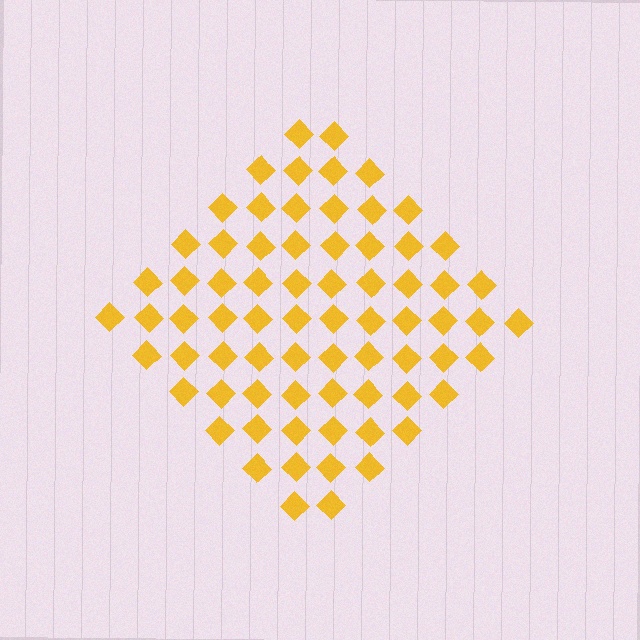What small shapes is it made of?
It is made of small diamonds.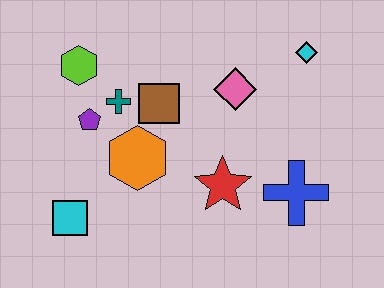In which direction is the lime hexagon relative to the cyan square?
The lime hexagon is above the cyan square.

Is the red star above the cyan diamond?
No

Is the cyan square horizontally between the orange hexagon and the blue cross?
No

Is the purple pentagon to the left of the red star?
Yes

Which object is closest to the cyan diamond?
The pink diamond is closest to the cyan diamond.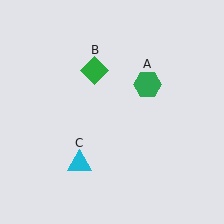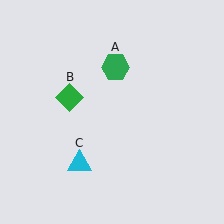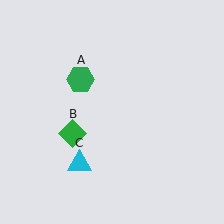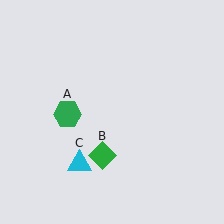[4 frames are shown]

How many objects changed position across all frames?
2 objects changed position: green hexagon (object A), green diamond (object B).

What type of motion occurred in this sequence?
The green hexagon (object A), green diamond (object B) rotated counterclockwise around the center of the scene.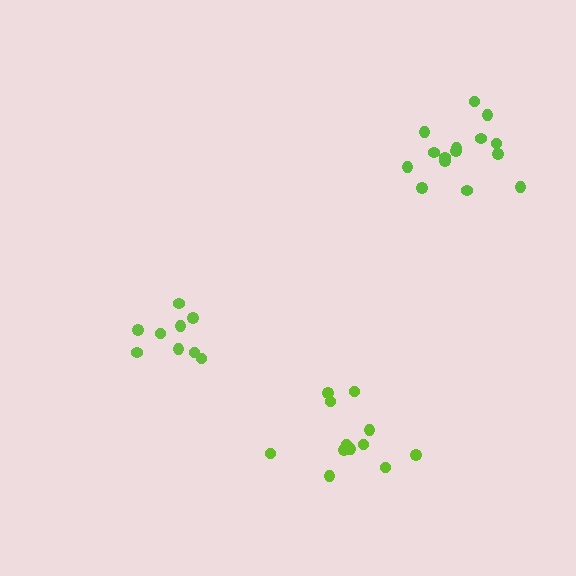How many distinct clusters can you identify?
There are 3 distinct clusters.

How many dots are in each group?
Group 1: 15 dots, Group 2: 9 dots, Group 3: 12 dots (36 total).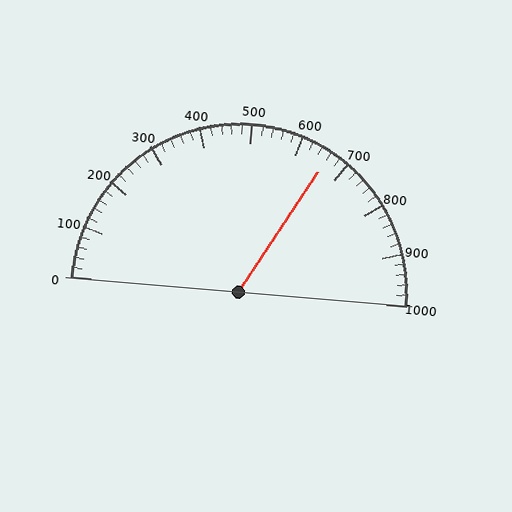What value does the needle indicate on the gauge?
The needle indicates approximately 660.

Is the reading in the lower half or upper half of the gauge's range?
The reading is in the upper half of the range (0 to 1000).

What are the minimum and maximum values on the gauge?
The gauge ranges from 0 to 1000.